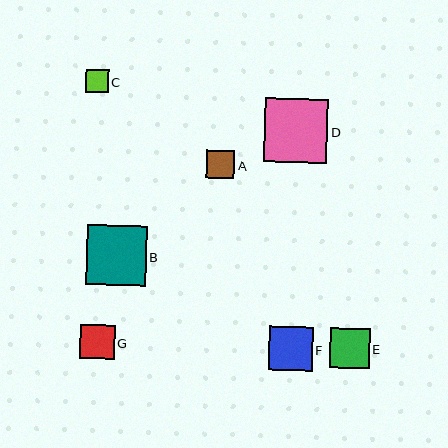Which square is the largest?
Square D is the largest with a size of approximately 64 pixels.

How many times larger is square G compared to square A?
Square G is approximately 1.2 times the size of square A.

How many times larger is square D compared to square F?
Square D is approximately 1.5 times the size of square F.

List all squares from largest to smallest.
From largest to smallest: D, B, F, E, G, A, C.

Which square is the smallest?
Square C is the smallest with a size of approximately 23 pixels.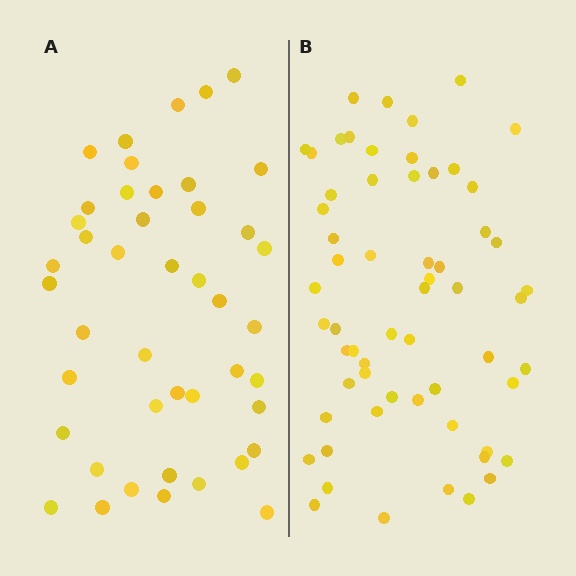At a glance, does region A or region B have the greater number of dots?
Region B (the right region) has more dots.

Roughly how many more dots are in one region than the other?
Region B has approximately 15 more dots than region A.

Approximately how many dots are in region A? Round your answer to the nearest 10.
About 40 dots. (The exact count is 44, which rounds to 40.)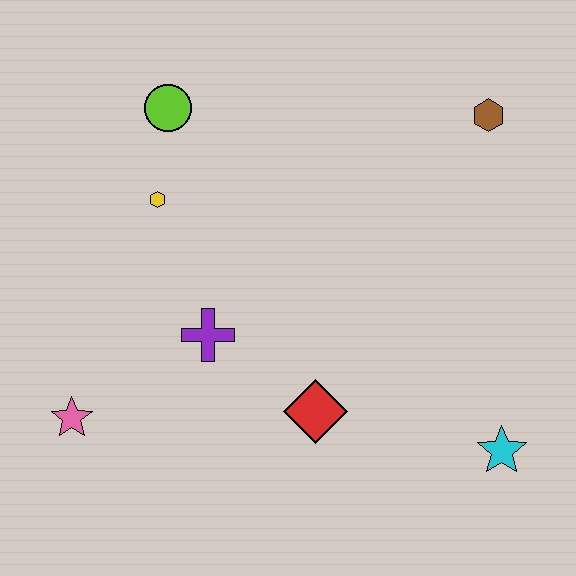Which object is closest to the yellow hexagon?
The lime circle is closest to the yellow hexagon.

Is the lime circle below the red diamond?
No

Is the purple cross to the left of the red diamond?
Yes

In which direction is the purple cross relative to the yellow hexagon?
The purple cross is below the yellow hexagon.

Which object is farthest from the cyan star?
The lime circle is farthest from the cyan star.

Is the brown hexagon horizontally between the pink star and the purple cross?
No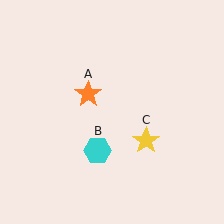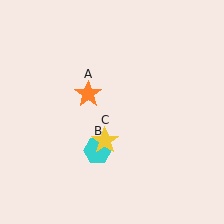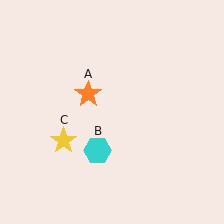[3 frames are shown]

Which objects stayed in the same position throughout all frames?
Orange star (object A) and cyan hexagon (object B) remained stationary.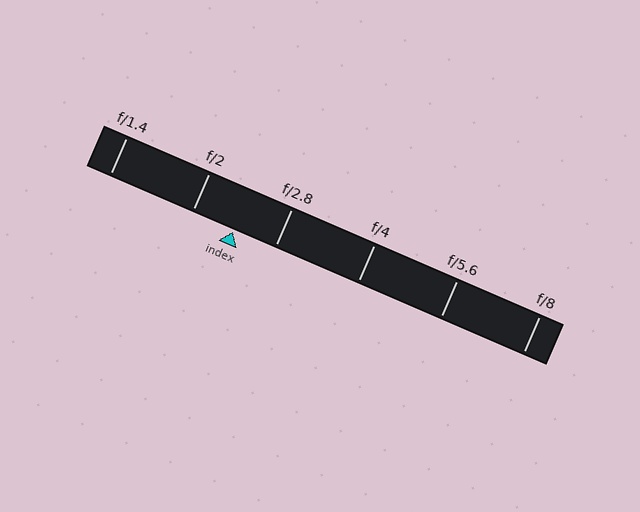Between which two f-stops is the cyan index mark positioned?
The index mark is between f/2 and f/2.8.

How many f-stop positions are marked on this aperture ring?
There are 6 f-stop positions marked.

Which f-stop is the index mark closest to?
The index mark is closest to f/2.8.